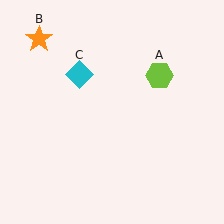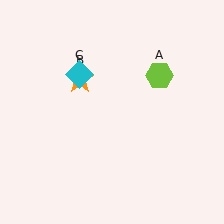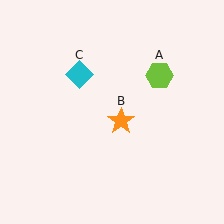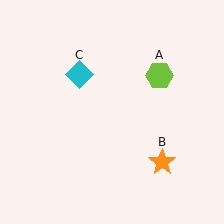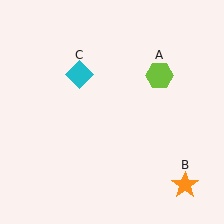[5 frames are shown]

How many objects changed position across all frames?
1 object changed position: orange star (object B).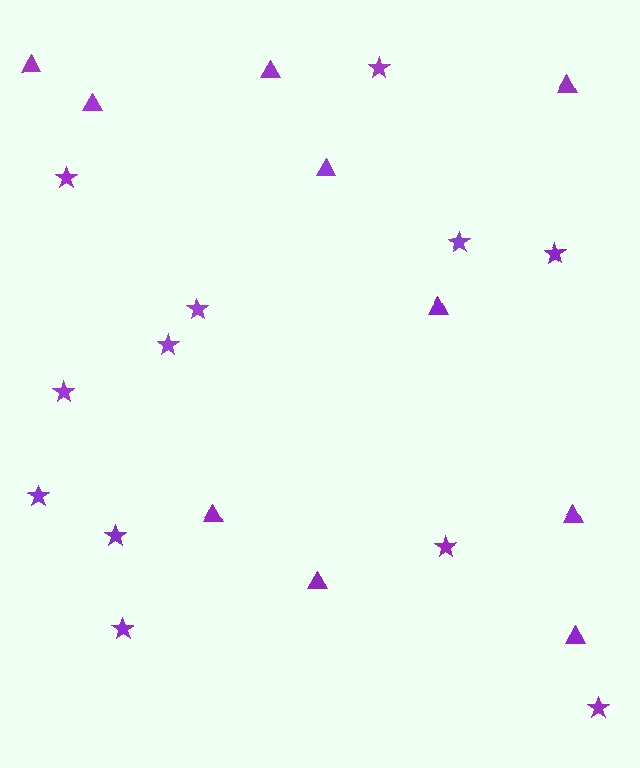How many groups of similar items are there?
There are 2 groups: one group of stars (12) and one group of triangles (10).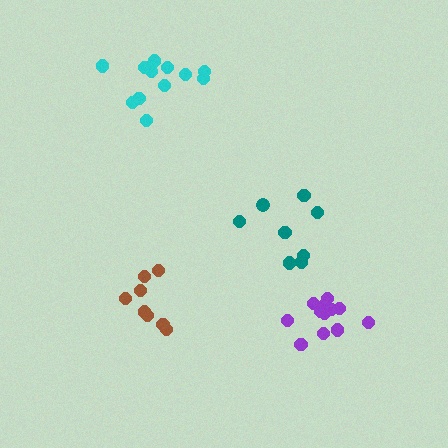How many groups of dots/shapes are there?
There are 4 groups.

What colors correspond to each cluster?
The clusters are colored: brown, cyan, teal, purple.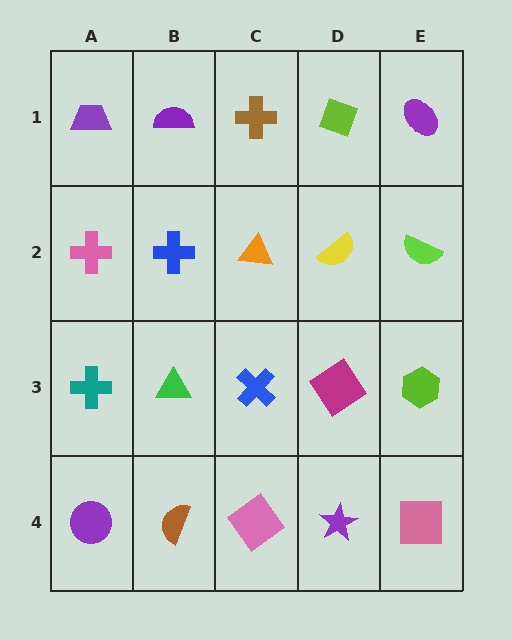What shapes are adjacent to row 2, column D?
A lime diamond (row 1, column D), a magenta diamond (row 3, column D), an orange triangle (row 2, column C), a lime semicircle (row 2, column E).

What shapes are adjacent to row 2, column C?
A brown cross (row 1, column C), a blue cross (row 3, column C), a blue cross (row 2, column B), a yellow semicircle (row 2, column D).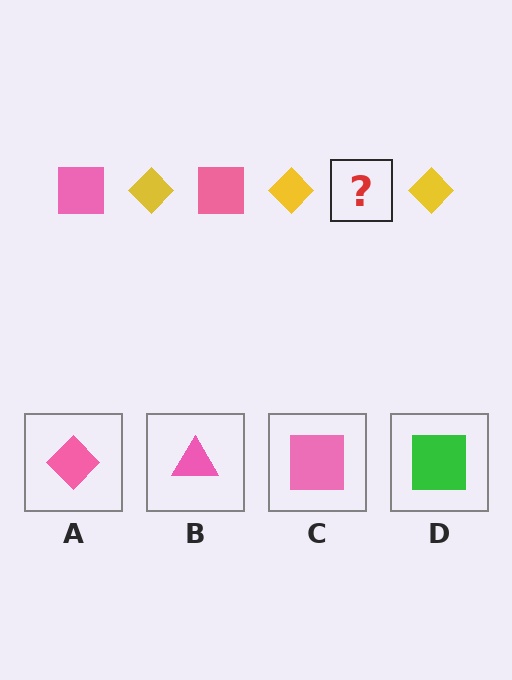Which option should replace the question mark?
Option C.